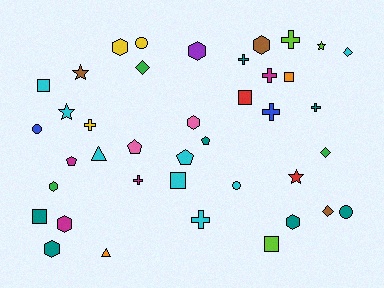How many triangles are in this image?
There are 2 triangles.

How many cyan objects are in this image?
There are 8 cyan objects.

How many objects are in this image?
There are 40 objects.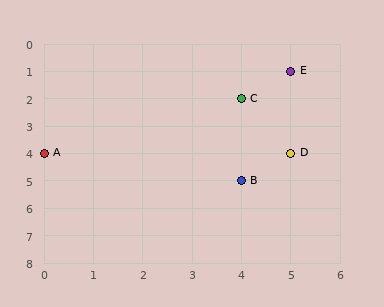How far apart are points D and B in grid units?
Points D and B are 1 column and 1 row apart (about 1.4 grid units diagonally).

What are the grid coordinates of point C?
Point C is at grid coordinates (4, 2).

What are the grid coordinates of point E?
Point E is at grid coordinates (5, 1).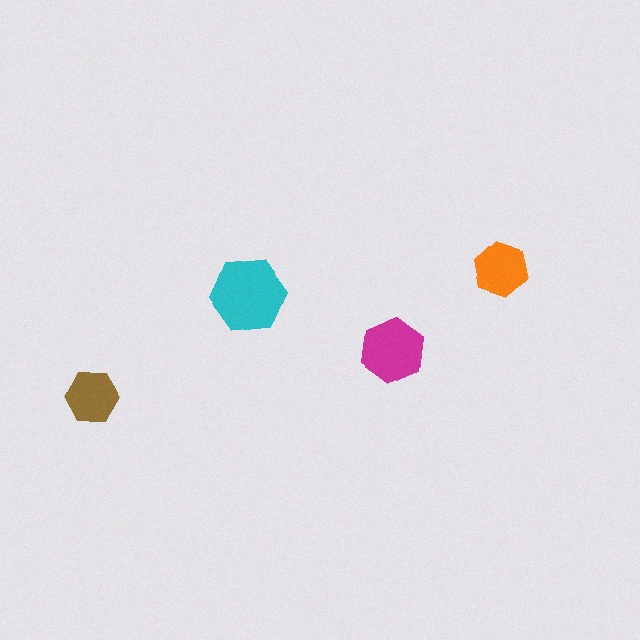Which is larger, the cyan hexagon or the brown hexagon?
The cyan one.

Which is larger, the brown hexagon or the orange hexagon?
The orange one.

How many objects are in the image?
There are 4 objects in the image.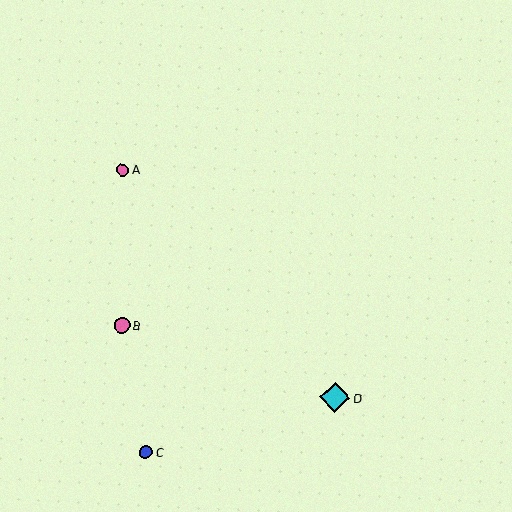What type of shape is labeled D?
Shape D is a cyan diamond.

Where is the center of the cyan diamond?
The center of the cyan diamond is at (335, 398).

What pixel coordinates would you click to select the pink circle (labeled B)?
Click at (122, 326) to select the pink circle B.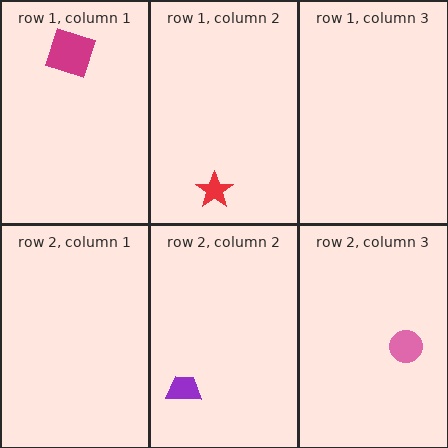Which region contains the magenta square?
The row 1, column 1 region.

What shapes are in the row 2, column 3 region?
The pink circle.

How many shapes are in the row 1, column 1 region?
1.